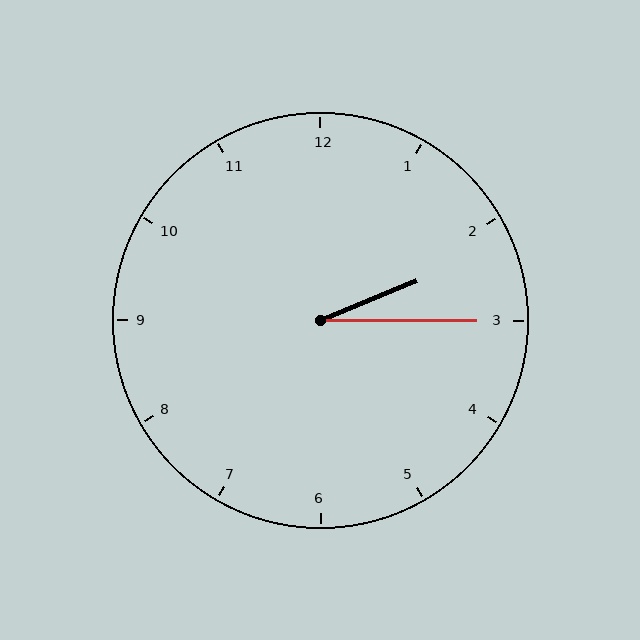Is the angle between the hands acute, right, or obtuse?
It is acute.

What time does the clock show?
2:15.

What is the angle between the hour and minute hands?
Approximately 22 degrees.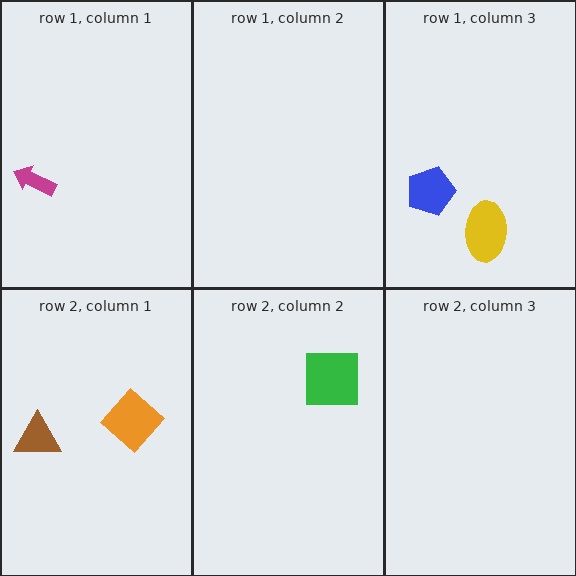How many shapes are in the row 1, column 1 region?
1.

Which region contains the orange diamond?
The row 2, column 1 region.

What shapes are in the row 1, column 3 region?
The yellow ellipse, the blue pentagon.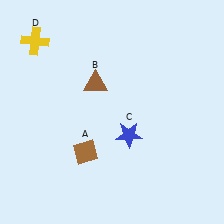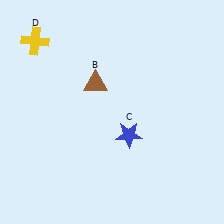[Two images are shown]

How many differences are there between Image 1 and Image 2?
There is 1 difference between the two images.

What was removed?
The brown diamond (A) was removed in Image 2.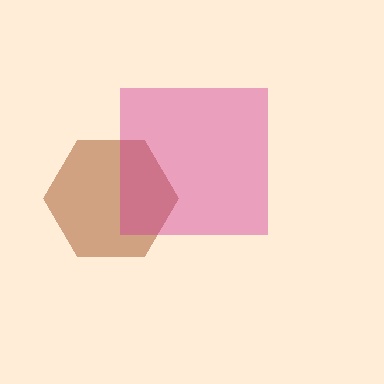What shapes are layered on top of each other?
The layered shapes are: a brown hexagon, a magenta square.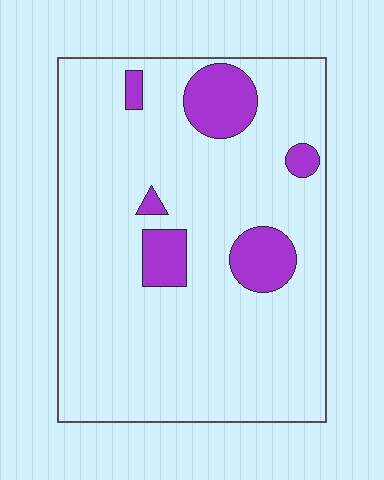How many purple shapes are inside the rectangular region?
6.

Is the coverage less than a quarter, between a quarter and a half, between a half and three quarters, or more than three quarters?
Less than a quarter.